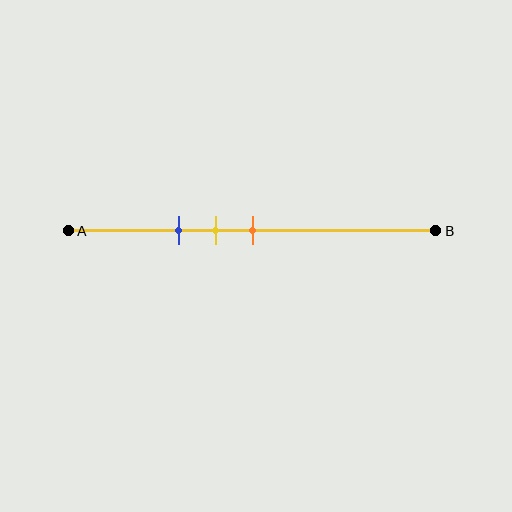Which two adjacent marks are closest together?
The yellow and orange marks are the closest adjacent pair.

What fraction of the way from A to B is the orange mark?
The orange mark is approximately 50% (0.5) of the way from A to B.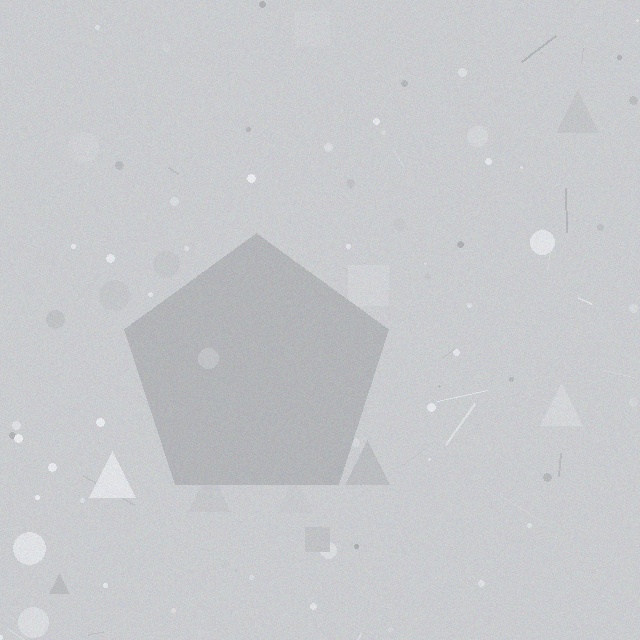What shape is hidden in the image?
A pentagon is hidden in the image.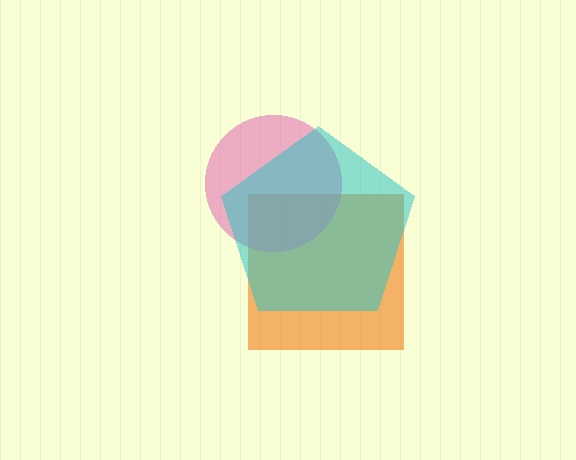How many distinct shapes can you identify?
There are 3 distinct shapes: an orange square, a pink circle, a cyan pentagon.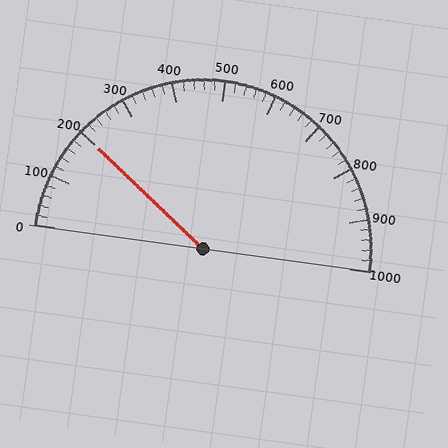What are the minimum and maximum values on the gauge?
The gauge ranges from 0 to 1000.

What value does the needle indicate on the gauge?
The needle indicates approximately 200.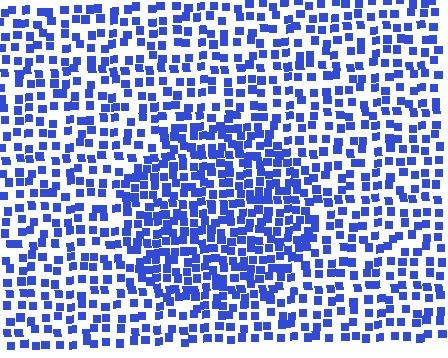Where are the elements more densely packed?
The elements are more densely packed inside the circle boundary.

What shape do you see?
I see a circle.